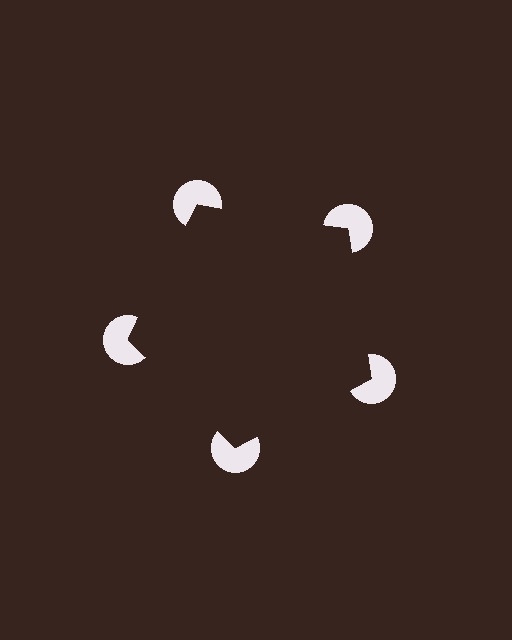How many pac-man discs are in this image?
There are 5 — one at each vertex of the illusory pentagon.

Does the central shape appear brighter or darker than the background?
It typically appears slightly darker than the background, even though no actual brightness change is drawn.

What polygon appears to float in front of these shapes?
An illusory pentagon — its edges are inferred from the aligned wedge cuts in the pac-man discs, not physically drawn.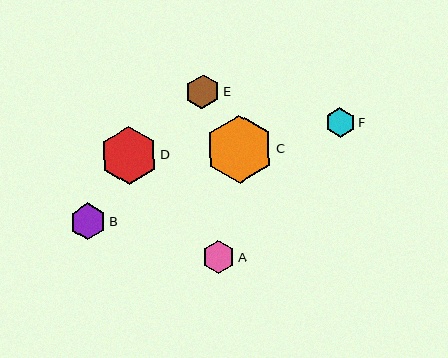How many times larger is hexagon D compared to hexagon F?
Hexagon D is approximately 1.9 times the size of hexagon F.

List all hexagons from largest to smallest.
From largest to smallest: C, D, B, E, A, F.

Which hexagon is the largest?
Hexagon C is the largest with a size of approximately 69 pixels.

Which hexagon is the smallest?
Hexagon F is the smallest with a size of approximately 30 pixels.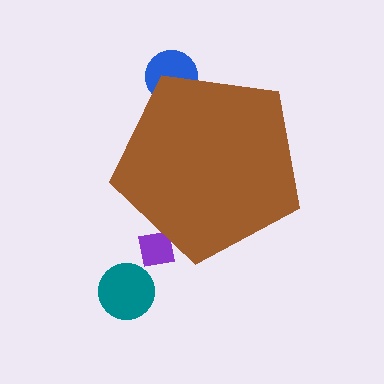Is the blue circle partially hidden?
Yes, the blue circle is partially hidden behind the brown pentagon.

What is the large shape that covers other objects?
A brown pentagon.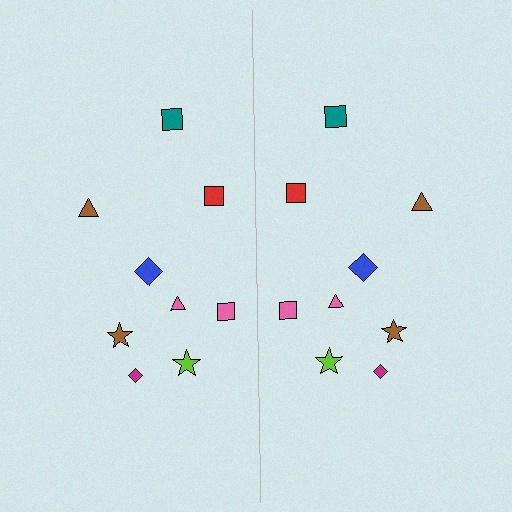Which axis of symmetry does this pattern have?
The pattern has a vertical axis of symmetry running through the center of the image.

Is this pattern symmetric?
Yes, this pattern has bilateral (reflection) symmetry.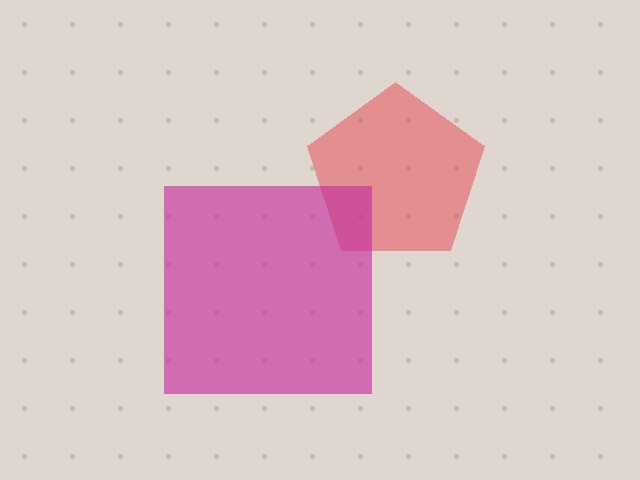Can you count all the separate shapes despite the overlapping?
Yes, there are 2 separate shapes.